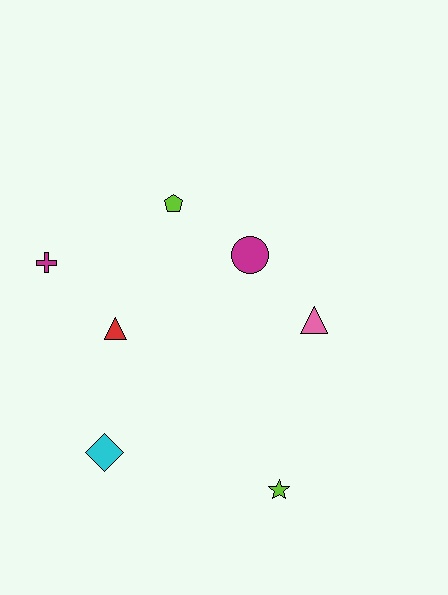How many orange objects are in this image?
There are no orange objects.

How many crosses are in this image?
There is 1 cross.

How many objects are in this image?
There are 7 objects.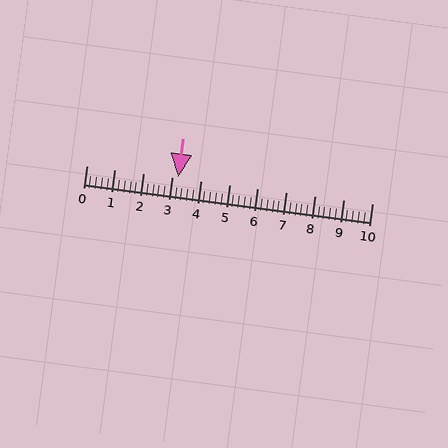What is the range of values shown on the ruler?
The ruler shows values from 0 to 10.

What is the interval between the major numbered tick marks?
The major tick marks are spaced 1 units apart.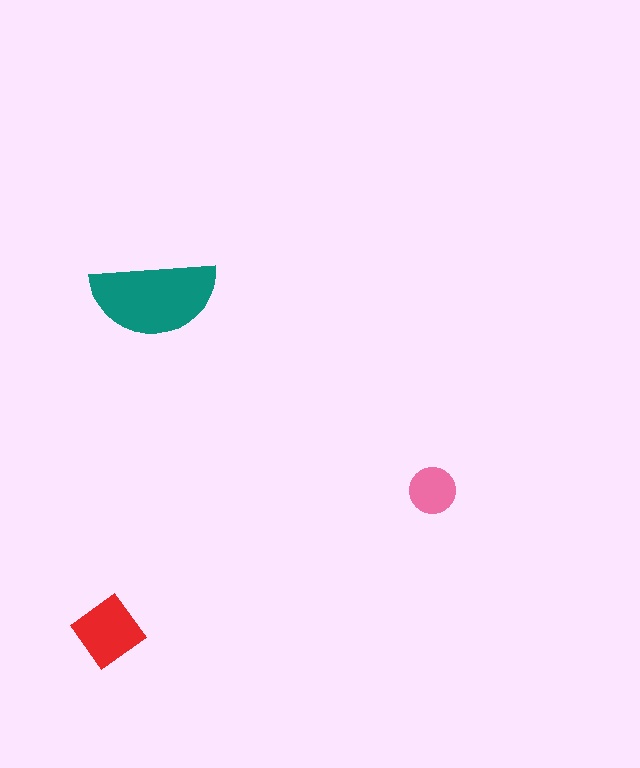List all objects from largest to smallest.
The teal semicircle, the red diamond, the pink circle.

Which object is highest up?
The teal semicircle is topmost.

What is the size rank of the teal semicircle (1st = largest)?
1st.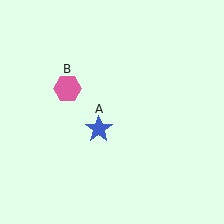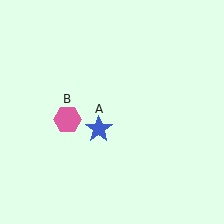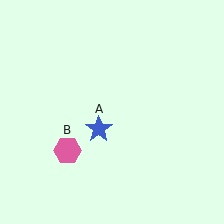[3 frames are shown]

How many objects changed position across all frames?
1 object changed position: pink hexagon (object B).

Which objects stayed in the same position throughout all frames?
Blue star (object A) remained stationary.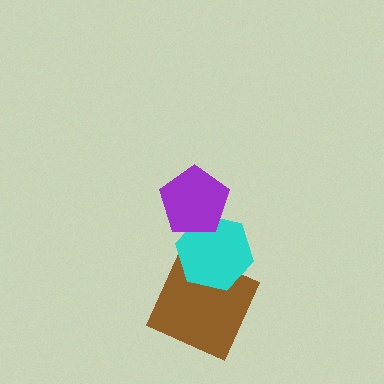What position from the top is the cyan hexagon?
The cyan hexagon is 2nd from the top.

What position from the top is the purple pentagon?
The purple pentagon is 1st from the top.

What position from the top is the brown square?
The brown square is 3rd from the top.